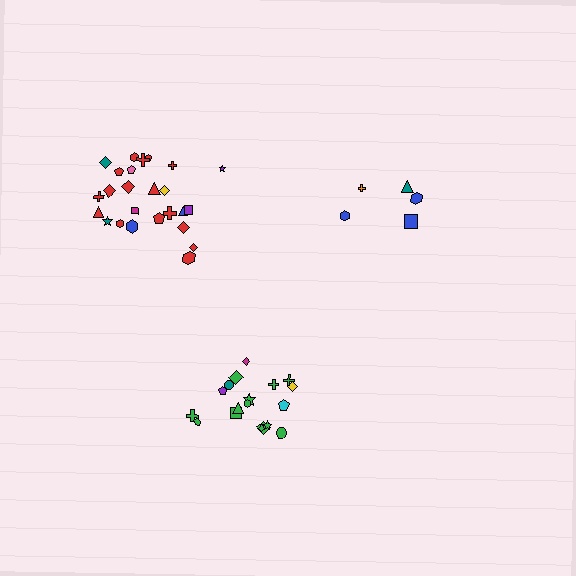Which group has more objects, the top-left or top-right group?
The top-left group.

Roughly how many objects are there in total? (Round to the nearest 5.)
Roughly 50 objects in total.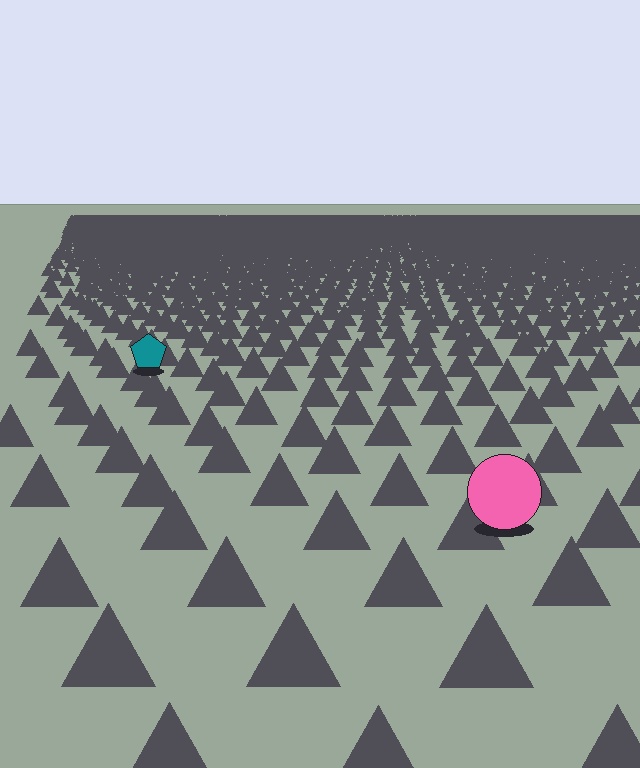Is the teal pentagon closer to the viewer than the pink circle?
No. The pink circle is closer — you can tell from the texture gradient: the ground texture is coarser near it.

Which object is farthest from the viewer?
The teal pentagon is farthest from the viewer. It appears smaller and the ground texture around it is denser.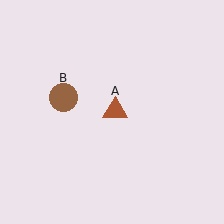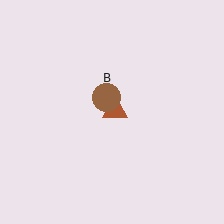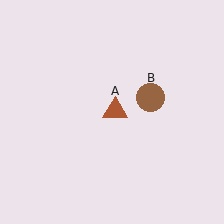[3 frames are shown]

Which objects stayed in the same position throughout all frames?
Brown triangle (object A) remained stationary.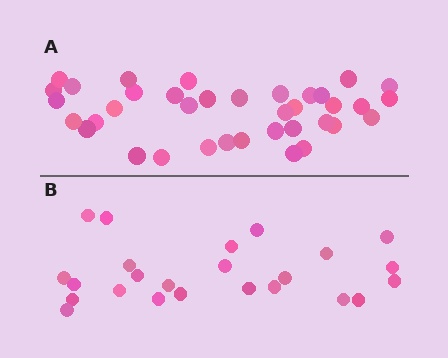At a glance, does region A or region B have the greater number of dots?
Region A (the top region) has more dots.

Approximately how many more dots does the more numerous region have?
Region A has approximately 15 more dots than region B.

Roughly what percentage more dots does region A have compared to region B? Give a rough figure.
About 55% more.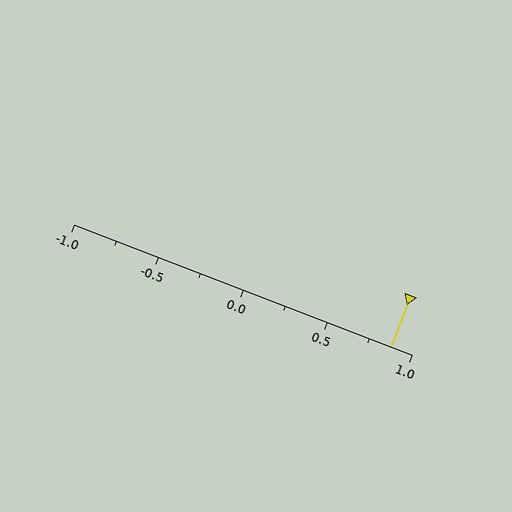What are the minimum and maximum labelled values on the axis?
The axis runs from -1.0 to 1.0.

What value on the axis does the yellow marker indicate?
The marker indicates approximately 0.88.